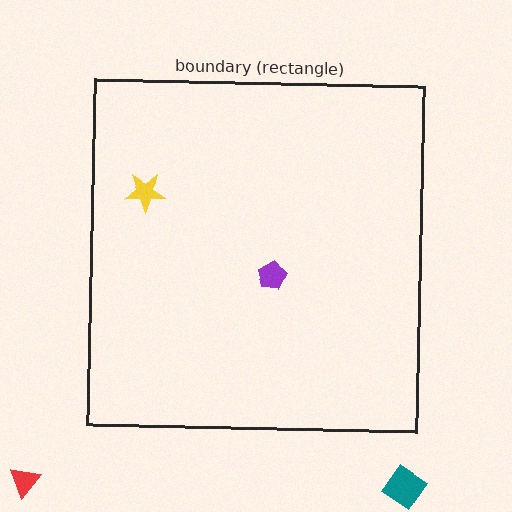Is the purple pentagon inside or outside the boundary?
Inside.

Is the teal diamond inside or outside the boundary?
Outside.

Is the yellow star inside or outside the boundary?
Inside.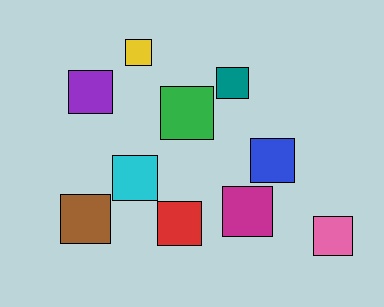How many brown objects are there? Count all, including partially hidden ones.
There is 1 brown object.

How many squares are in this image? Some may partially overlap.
There are 10 squares.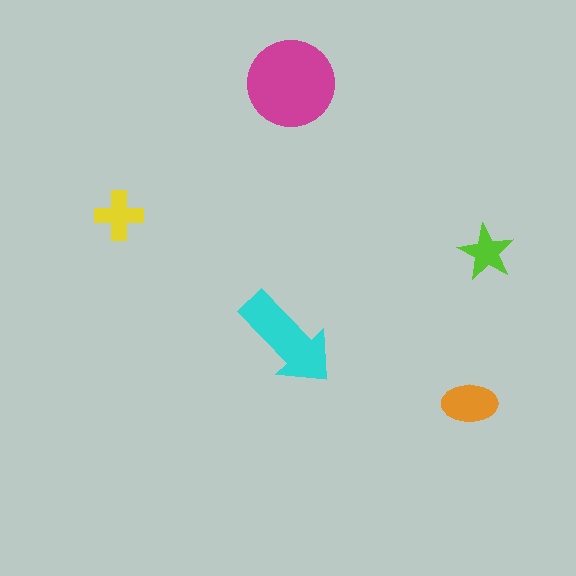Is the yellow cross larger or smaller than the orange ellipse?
Smaller.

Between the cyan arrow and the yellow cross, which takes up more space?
The cyan arrow.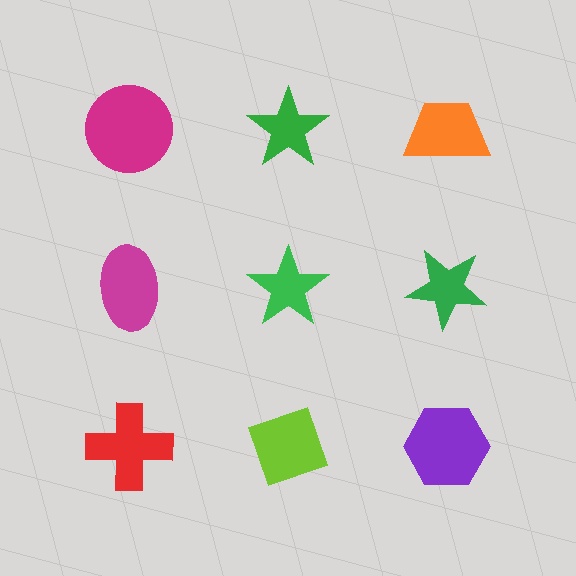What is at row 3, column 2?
A lime diamond.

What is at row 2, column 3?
A green star.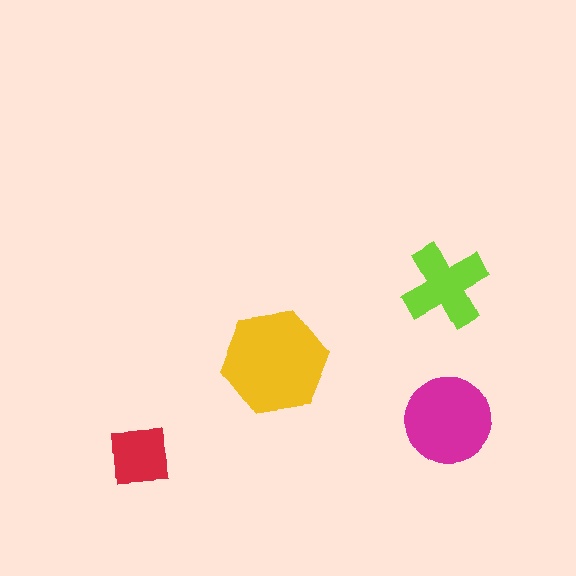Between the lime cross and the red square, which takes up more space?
The lime cross.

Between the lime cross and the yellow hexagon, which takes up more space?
The yellow hexagon.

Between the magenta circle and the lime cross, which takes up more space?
The magenta circle.